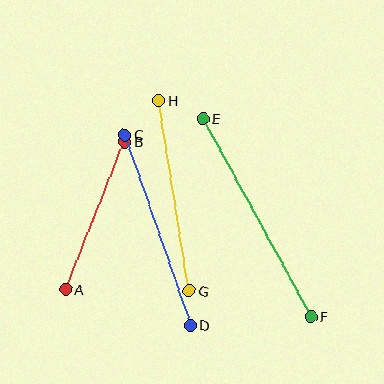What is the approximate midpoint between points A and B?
The midpoint is at approximately (95, 215) pixels.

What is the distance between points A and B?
The distance is approximately 159 pixels.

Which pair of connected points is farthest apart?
Points E and F are farthest apart.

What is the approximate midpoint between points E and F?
The midpoint is at approximately (257, 218) pixels.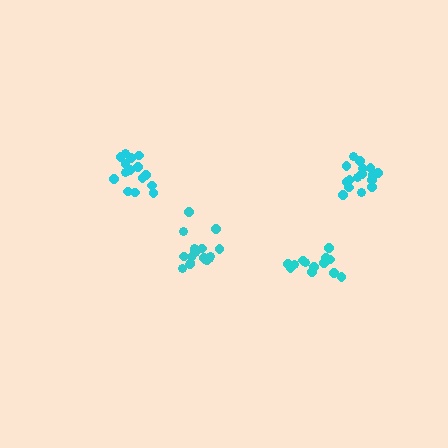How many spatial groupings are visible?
There are 4 spatial groupings.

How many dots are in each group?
Group 1: 18 dots, Group 2: 16 dots, Group 3: 14 dots, Group 4: 15 dots (63 total).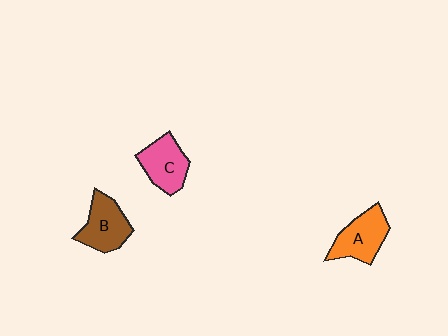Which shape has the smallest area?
Shape C (pink).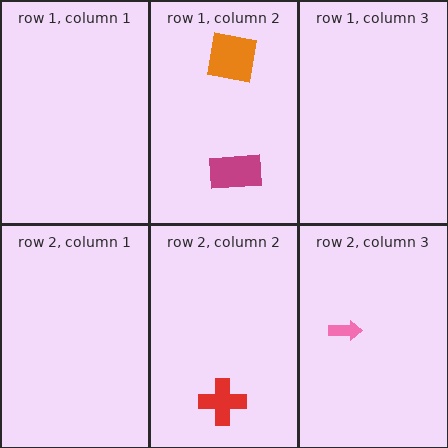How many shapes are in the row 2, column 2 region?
1.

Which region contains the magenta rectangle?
The row 1, column 2 region.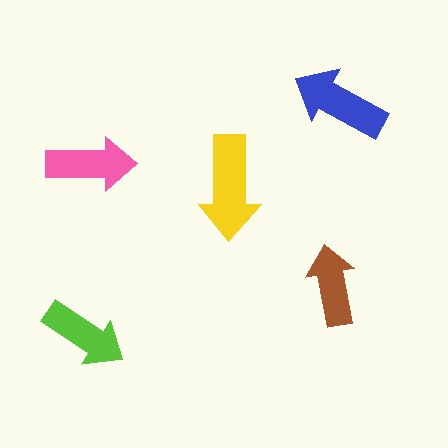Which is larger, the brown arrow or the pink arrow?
The pink one.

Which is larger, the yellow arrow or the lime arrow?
The yellow one.